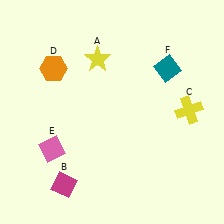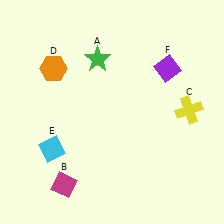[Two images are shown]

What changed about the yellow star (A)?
In Image 1, A is yellow. In Image 2, it changed to green.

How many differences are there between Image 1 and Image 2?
There are 3 differences between the two images.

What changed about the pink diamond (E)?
In Image 1, E is pink. In Image 2, it changed to cyan.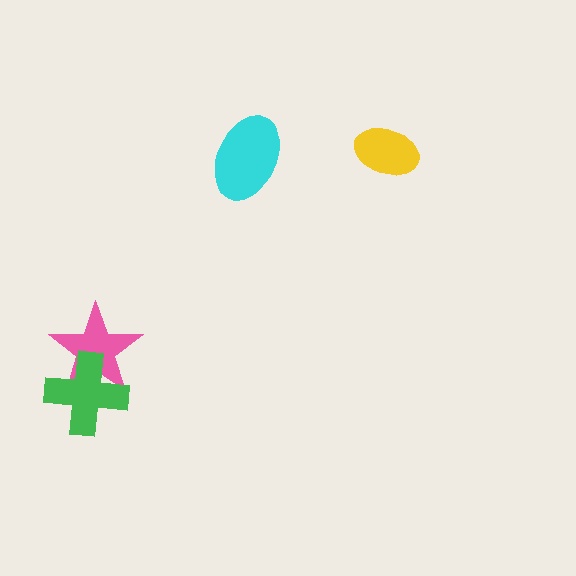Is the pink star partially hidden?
Yes, it is partially covered by another shape.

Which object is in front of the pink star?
The green cross is in front of the pink star.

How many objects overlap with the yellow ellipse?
0 objects overlap with the yellow ellipse.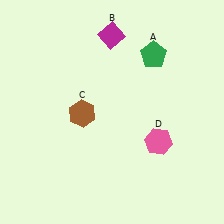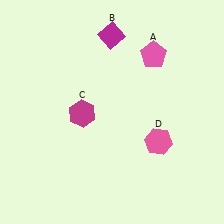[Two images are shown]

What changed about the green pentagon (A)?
In Image 1, A is green. In Image 2, it changed to pink.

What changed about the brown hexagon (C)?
In Image 1, C is brown. In Image 2, it changed to magenta.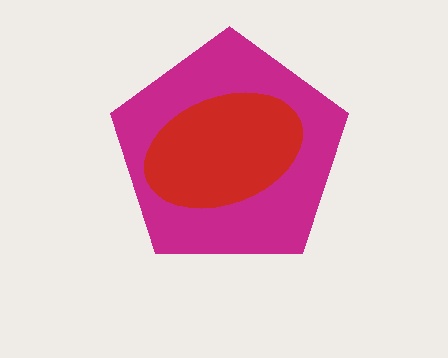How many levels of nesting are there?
2.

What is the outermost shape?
The magenta pentagon.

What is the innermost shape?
The red ellipse.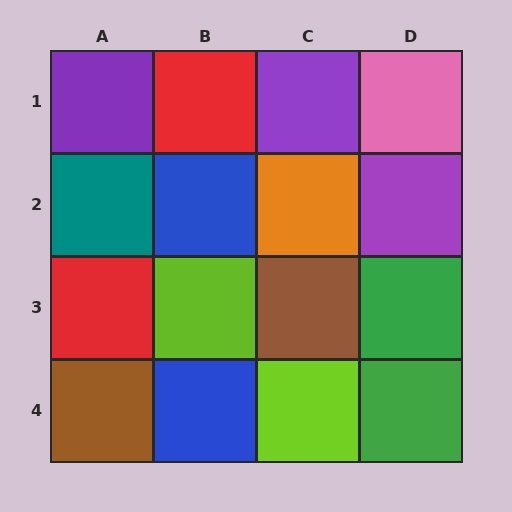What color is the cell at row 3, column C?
Brown.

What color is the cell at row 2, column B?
Blue.